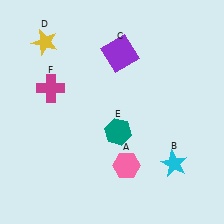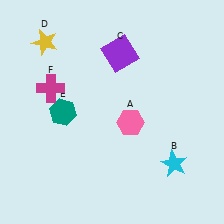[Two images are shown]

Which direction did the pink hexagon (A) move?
The pink hexagon (A) moved up.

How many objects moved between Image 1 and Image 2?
2 objects moved between the two images.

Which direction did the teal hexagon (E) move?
The teal hexagon (E) moved left.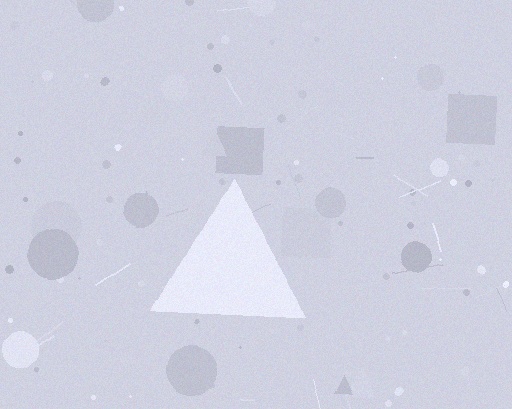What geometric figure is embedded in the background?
A triangle is embedded in the background.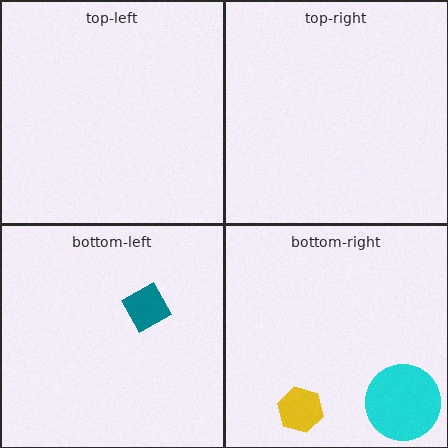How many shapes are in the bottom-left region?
1.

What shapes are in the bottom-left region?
The teal diamond.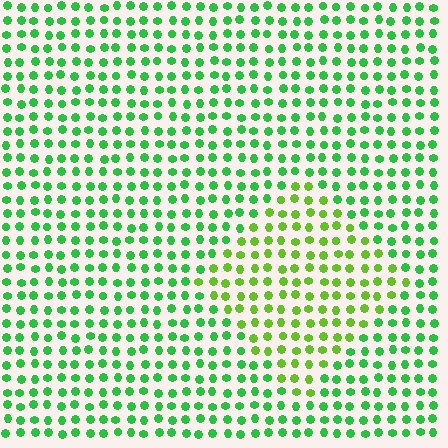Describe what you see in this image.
The image is filled with small green elements in a uniform arrangement. A diamond-shaped region is visible where the elements are tinted to a slightly different hue, forming a subtle color boundary.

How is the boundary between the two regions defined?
The boundary is defined purely by a slight shift in hue (about 32 degrees). Spacing, size, and orientation are identical on both sides.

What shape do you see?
I see a diamond.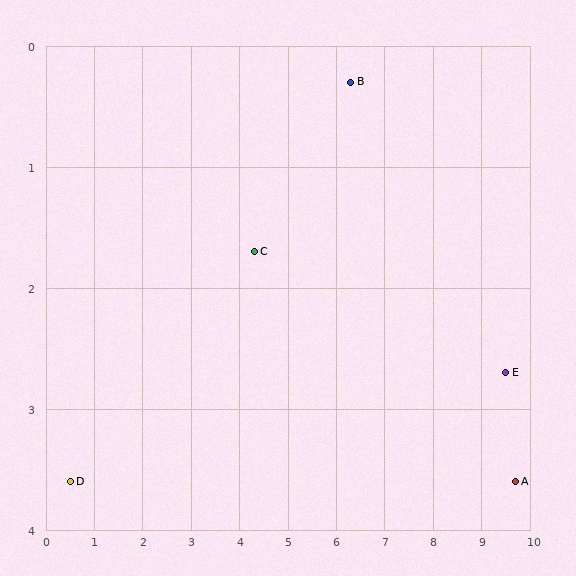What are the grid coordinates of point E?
Point E is at approximately (9.5, 2.7).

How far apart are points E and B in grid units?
Points E and B are about 4.0 grid units apart.